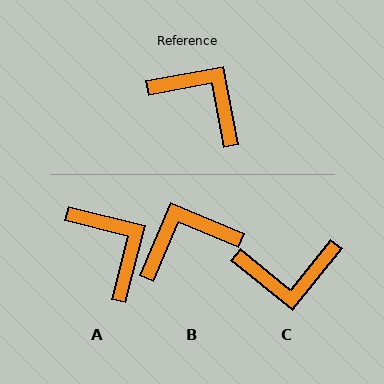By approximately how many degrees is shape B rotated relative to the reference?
Approximately 57 degrees counter-clockwise.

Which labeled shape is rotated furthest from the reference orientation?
C, about 140 degrees away.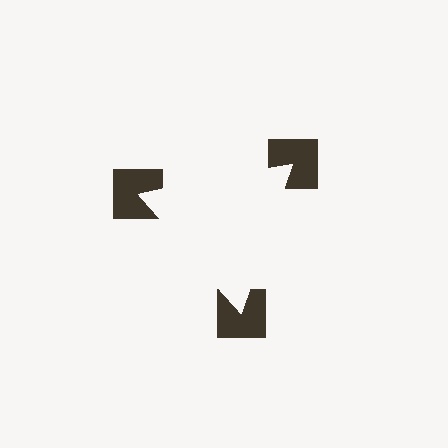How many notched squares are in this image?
There are 3 — one at each vertex of the illusory triangle.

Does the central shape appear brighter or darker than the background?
It typically appears slightly brighter than the background, even though no actual brightness change is drawn.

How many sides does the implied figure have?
3 sides.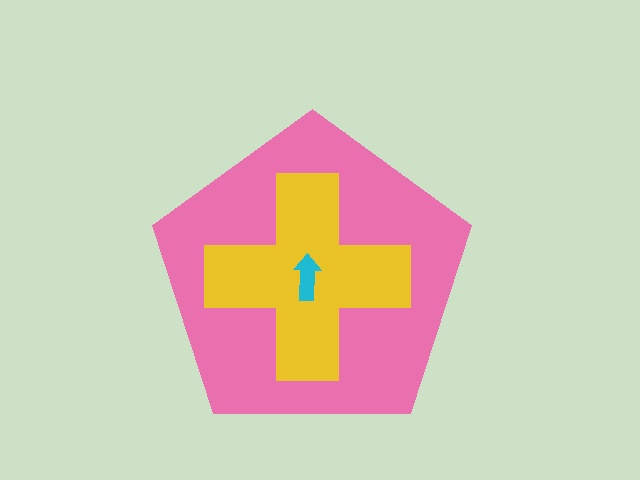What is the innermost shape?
The cyan arrow.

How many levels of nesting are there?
3.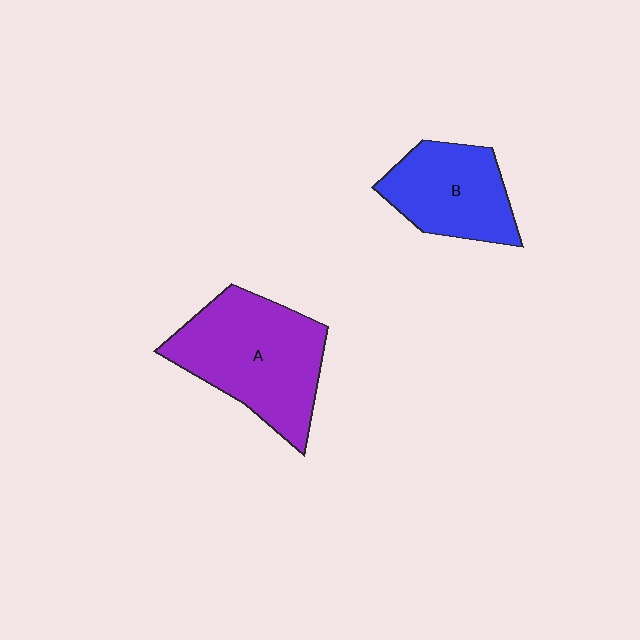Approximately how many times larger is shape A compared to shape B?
Approximately 1.5 times.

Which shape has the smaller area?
Shape B (blue).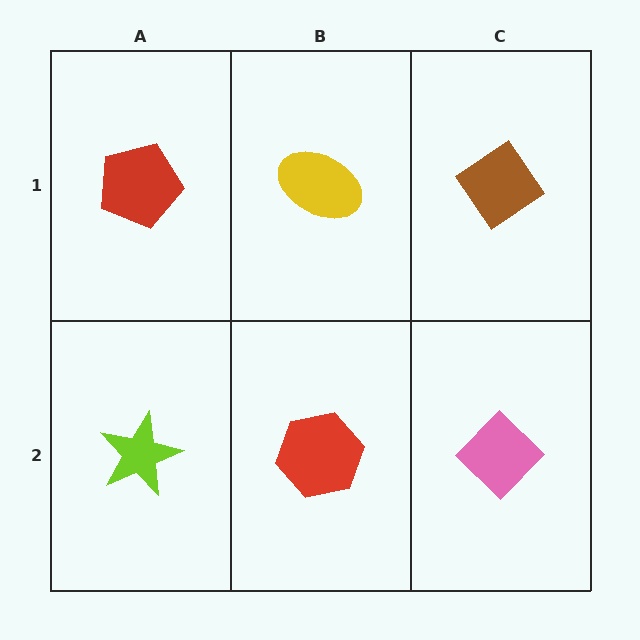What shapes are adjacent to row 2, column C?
A brown diamond (row 1, column C), a red hexagon (row 2, column B).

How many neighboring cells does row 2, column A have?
2.